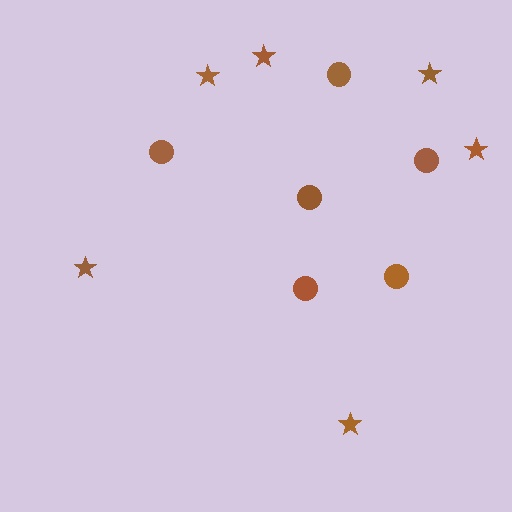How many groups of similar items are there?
There are 2 groups: one group of circles (6) and one group of stars (6).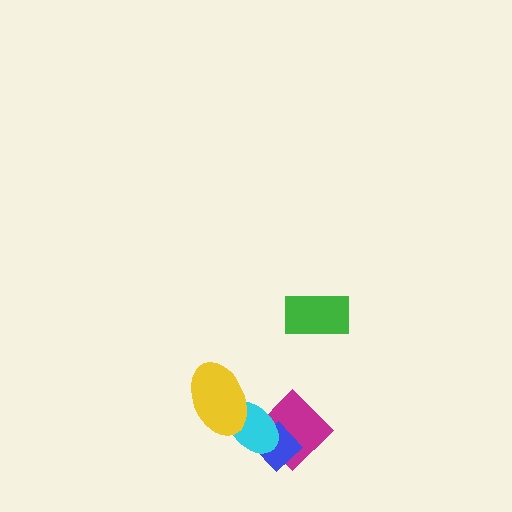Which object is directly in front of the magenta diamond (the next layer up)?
The blue diamond is directly in front of the magenta diamond.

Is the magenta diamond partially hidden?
Yes, it is partially covered by another shape.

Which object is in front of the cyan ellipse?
The yellow ellipse is in front of the cyan ellipse.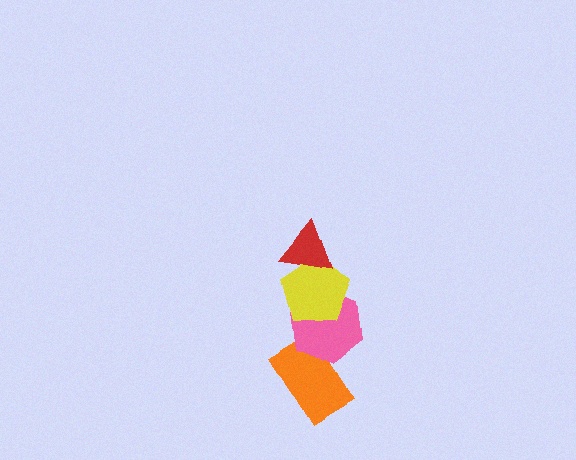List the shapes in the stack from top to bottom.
From top to bottom: the red triangle, the yellow pentagon, the pink hexagon, the orange rectangle.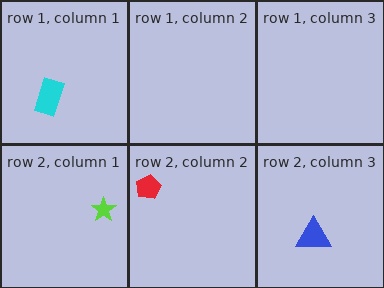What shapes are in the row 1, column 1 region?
The cyan rectangle.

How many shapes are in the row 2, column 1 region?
1.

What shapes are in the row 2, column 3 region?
The blue triangle.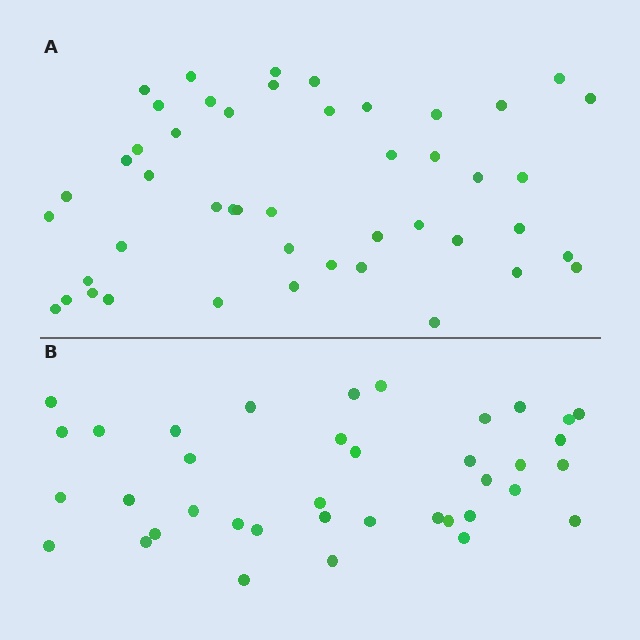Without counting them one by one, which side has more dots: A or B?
Region A (the top region) has more dots.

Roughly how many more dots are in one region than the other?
Region A has roughly 8 or so more dots than region B.